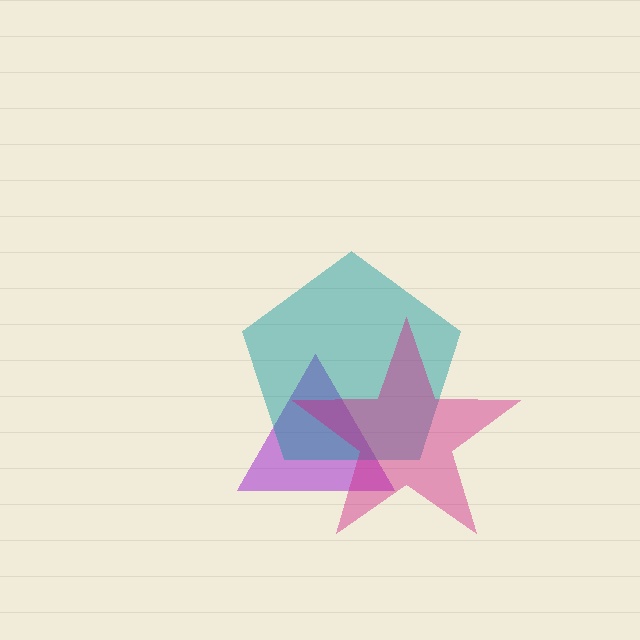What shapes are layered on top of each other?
The layered shapes are: a purple triangle, a teal pentagon, a magenta star.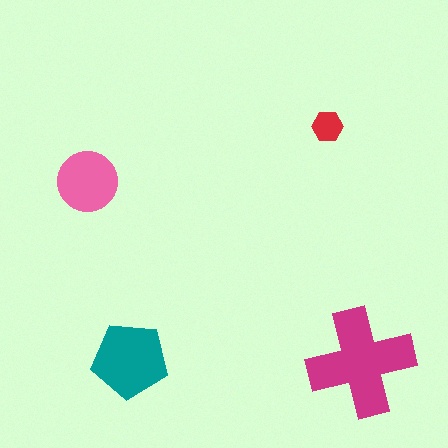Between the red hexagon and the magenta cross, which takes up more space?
The magenta cross.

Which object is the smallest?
The red hexagon.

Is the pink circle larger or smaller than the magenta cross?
Smaller.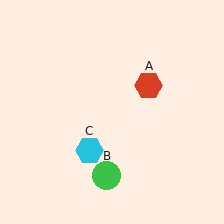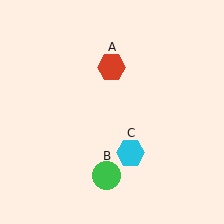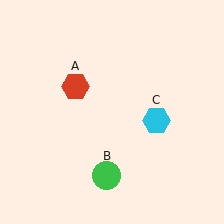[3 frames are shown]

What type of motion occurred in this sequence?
The red hexagon (object A), cyan hexagon (object C) rotated counterclockwise around the center of the scene.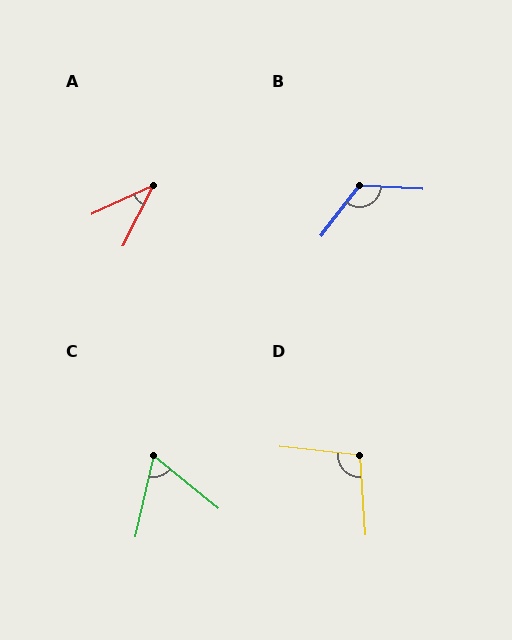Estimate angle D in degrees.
Approximately 100 degrees.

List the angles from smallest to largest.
A (38°), C (63°), D (100°), B (125°).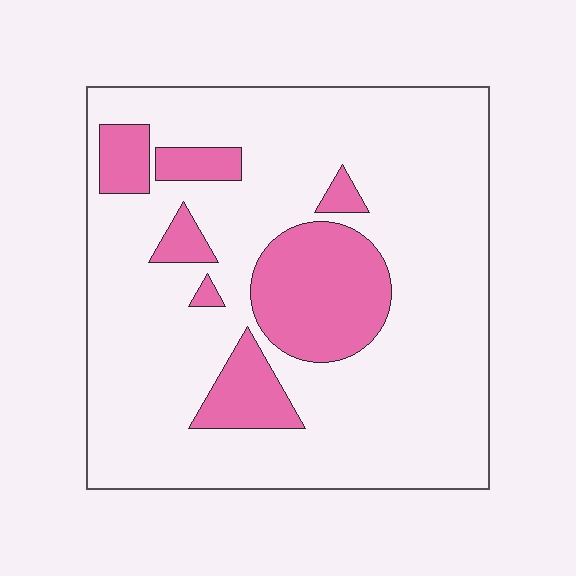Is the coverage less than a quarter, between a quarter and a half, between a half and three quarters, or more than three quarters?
Less than a quarter.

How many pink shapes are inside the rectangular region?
7.